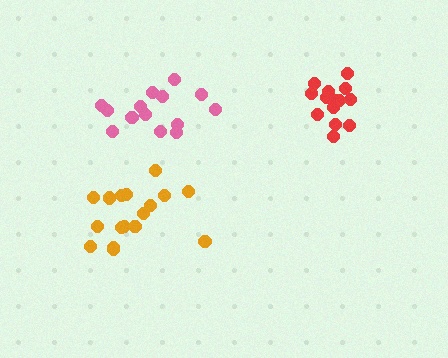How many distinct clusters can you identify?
There are 3 distinct clusters.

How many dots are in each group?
Group 1: 14 dots, Group 2: 17 dots, Group 3: 14 dots (45 total).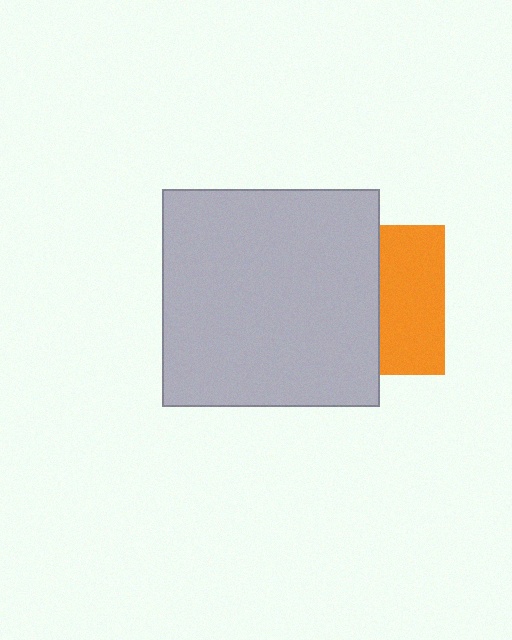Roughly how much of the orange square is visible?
A small part of it is visible (roughly 44%).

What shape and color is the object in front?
The object in front is a light gray square.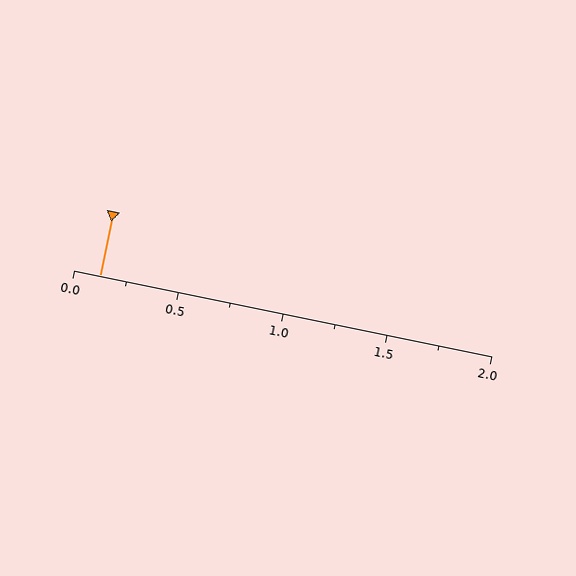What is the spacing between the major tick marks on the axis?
The major ticks are spaced 0.5 apart.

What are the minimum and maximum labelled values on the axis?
The axis runs from 0.0 to 2.0.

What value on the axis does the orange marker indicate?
The marker indicates approximately 0.12.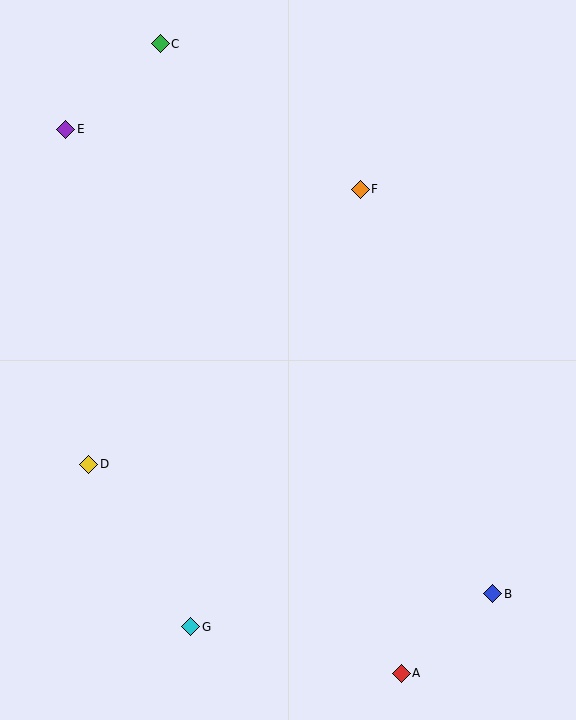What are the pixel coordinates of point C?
Point C is at (160, 44).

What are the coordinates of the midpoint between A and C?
The midpoint between A and C is at (281, 359).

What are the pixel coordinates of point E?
Point E is at (66, 129).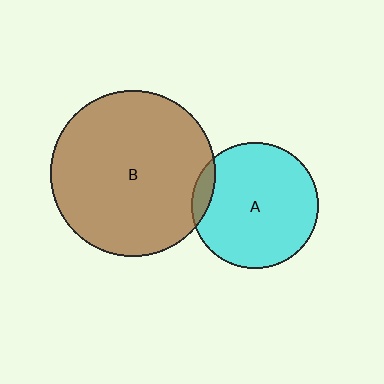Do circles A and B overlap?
Yes.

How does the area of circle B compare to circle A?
Approximately 1.7 times.